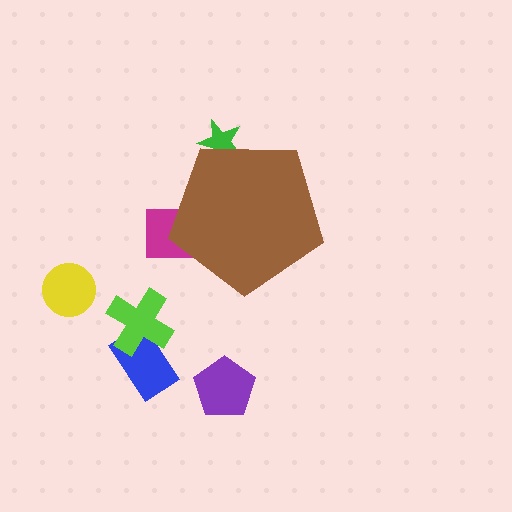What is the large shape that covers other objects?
A brown pentagon.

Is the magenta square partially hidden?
Yes, the magenta square is partially hidden behind the brown pentagon.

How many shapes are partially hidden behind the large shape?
2 shapes are partially hidden.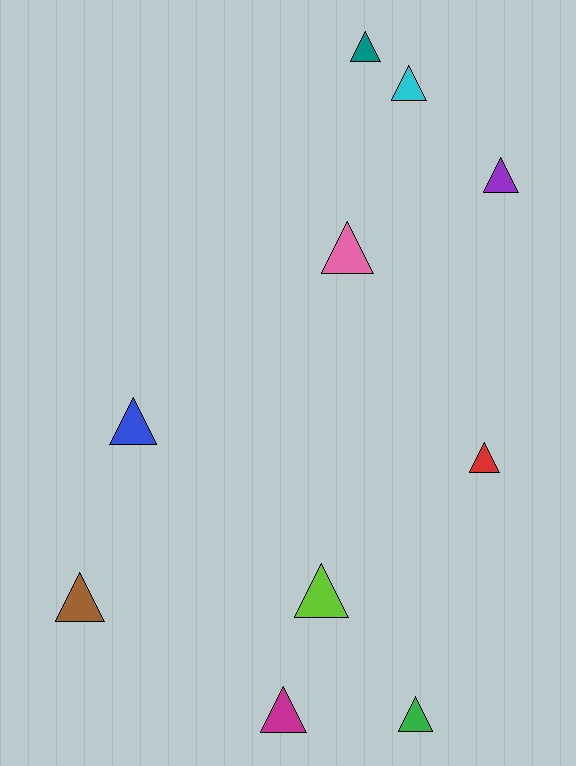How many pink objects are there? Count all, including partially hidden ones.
There is 1 pink object.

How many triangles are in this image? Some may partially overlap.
There are 10 triangles.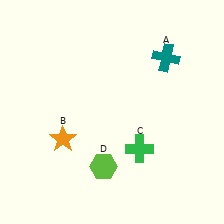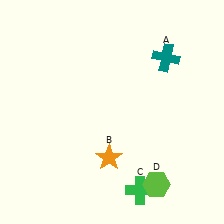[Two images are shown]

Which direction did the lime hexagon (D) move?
The lime hexagon (D) moved right.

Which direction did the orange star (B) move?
The orange star (B) moved right.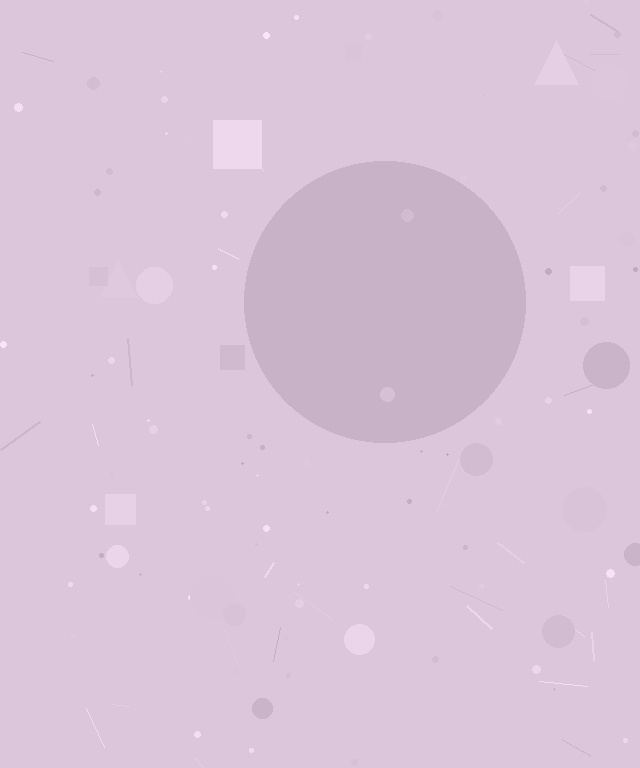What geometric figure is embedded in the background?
A circle is embedded in the background.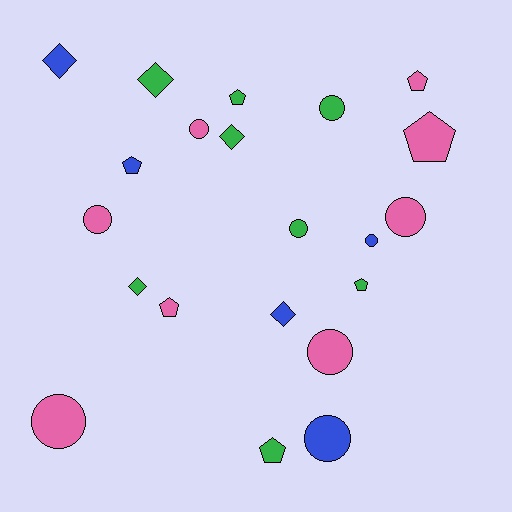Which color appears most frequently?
Pink, with 8 objects.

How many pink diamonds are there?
There are no pink diamonds.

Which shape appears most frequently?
Circle, with 9 objects.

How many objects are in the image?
There are 21 objects.